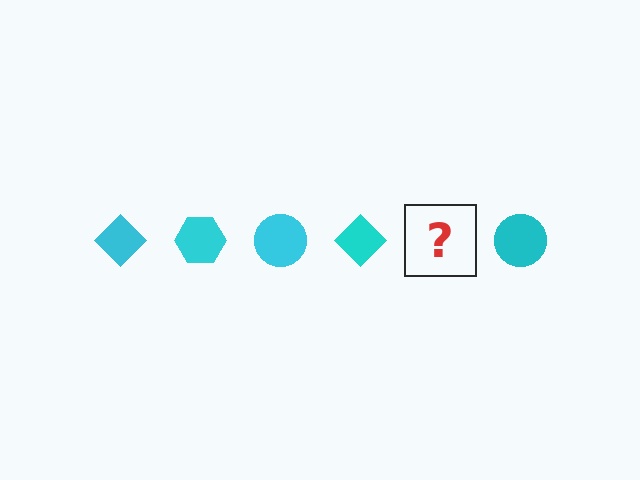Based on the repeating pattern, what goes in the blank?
The blank should be a cyan hexagon.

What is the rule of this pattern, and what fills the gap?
The rule is that the pattern cycles through diamond, hexagon, circle shapes in cyan. The gap should be filled with a cyan hexagon.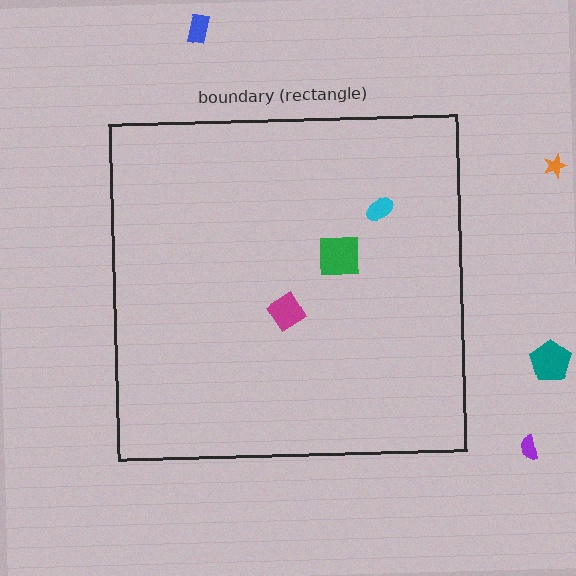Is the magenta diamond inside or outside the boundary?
Inside.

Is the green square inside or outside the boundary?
Inside.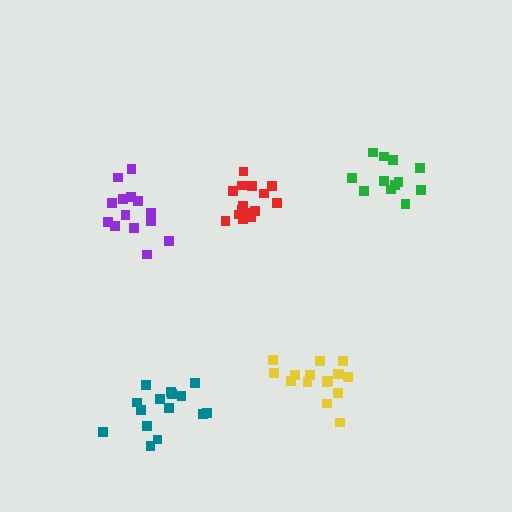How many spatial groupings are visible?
There are 5 spatial groupings.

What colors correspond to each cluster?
The clusters are colored: purple, green, yellow, red, teal.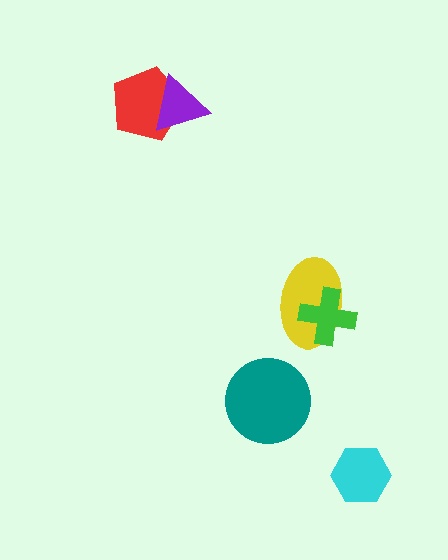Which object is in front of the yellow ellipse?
The green cross is in front of the yellow ellipse.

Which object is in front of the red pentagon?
The purple triangle is in front of the red pentagon.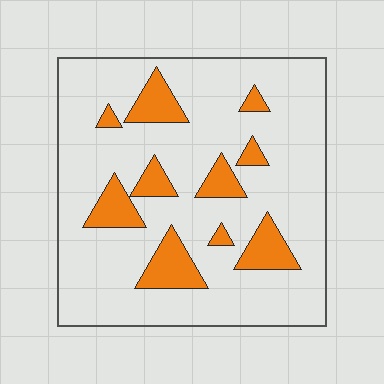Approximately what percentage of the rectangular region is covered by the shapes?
Approximately 15%.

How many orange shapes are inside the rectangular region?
10.